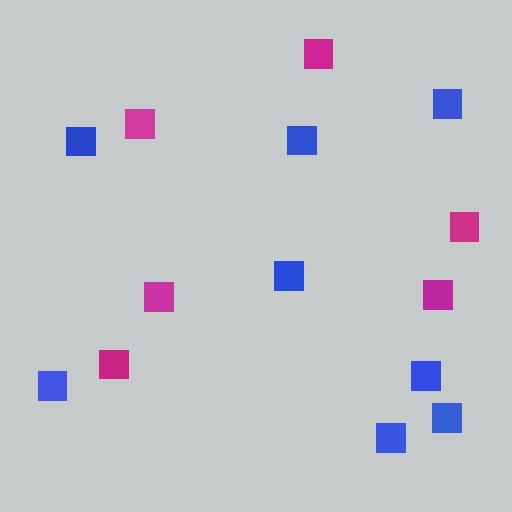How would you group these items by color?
There are 2 groups: one group of blue squares (8) and one group of magenta squares (6).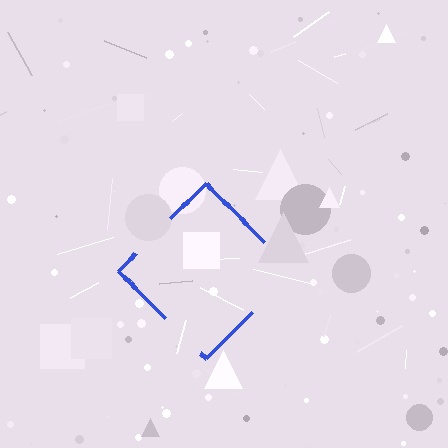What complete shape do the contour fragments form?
The contour fragments form a diamond.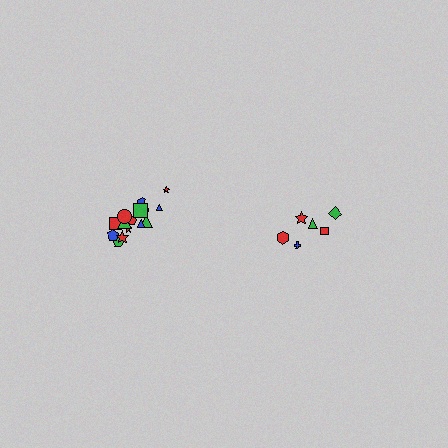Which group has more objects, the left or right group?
The left group.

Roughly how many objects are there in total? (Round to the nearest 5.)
Roughly 20 objects in total.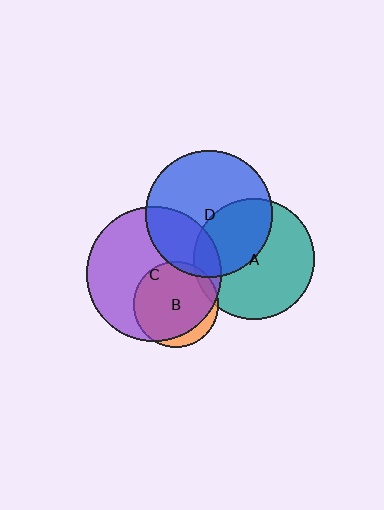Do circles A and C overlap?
Yes.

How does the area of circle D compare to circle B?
Approximately 2.2 times.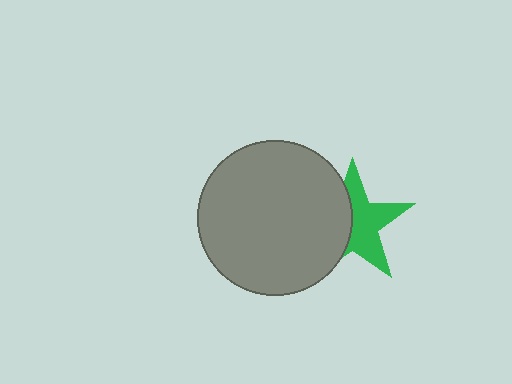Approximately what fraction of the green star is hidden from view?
Roughly 45% of the green star is hidden behind the gray circle.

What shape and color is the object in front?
The object in front is a gray circle.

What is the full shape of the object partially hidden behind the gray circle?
The partially hidden object is a green star.